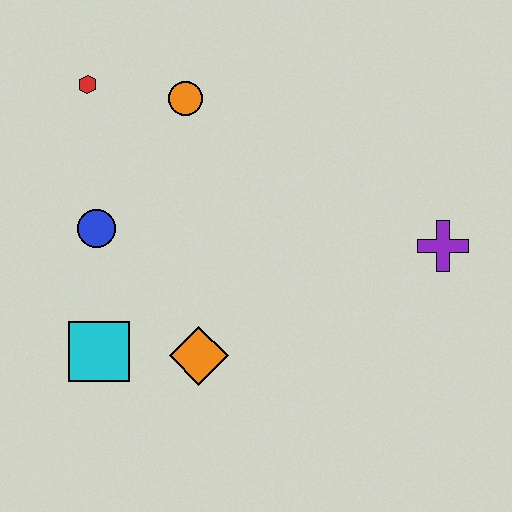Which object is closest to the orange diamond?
The cyan square is closest to the orange diamond.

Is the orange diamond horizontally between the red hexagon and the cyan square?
No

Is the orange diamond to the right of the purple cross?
No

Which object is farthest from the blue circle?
The purple cross is farthest from the blue circle.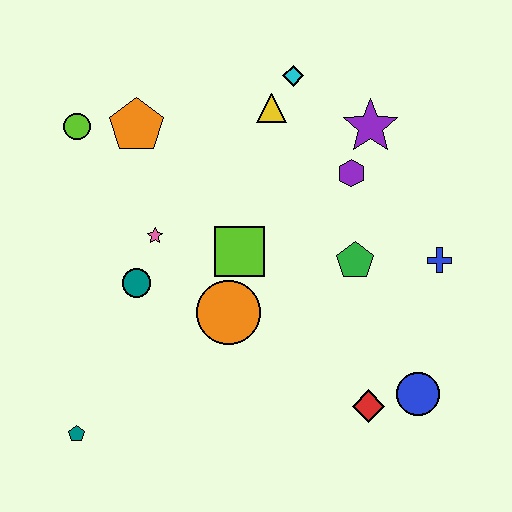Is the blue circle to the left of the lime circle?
No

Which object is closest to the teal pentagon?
The teal circle is closest to the teal pentagon.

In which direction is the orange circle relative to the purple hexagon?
The orange circle is below the purple hexagon.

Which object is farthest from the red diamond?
The lime circle is farthest from the red diamond.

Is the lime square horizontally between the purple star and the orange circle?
Yes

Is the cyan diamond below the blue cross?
No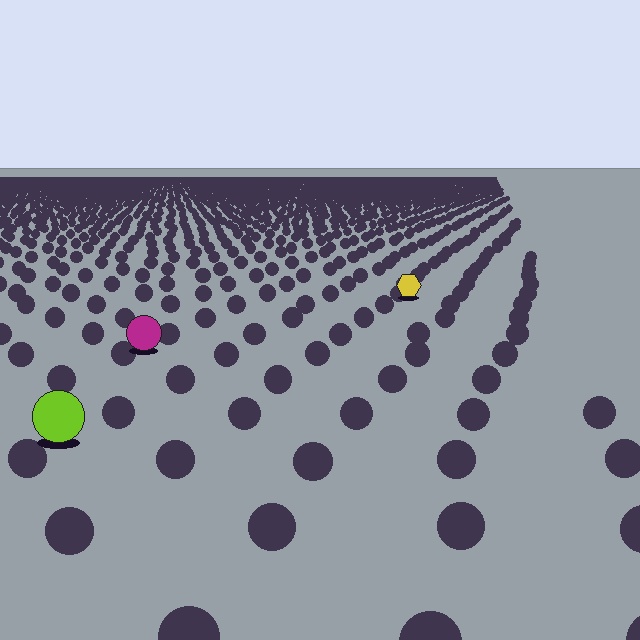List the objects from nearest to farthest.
From nearest to farthest: the lime circle, the magenta circle, the yellow hexagon.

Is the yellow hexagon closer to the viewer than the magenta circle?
No. The magenta circle is closer — you can tell from the texture gradient: the ground texture is coarser near it.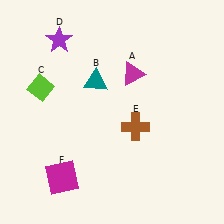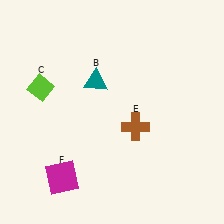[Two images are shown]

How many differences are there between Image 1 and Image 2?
There are 2 differences between the two images.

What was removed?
The magenta triangle (A), the purple star (D) were removed in Image 2.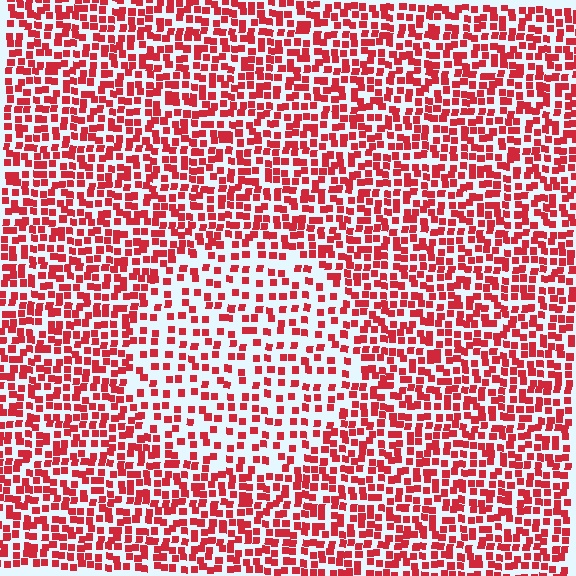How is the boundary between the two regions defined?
The boundary is defined by a change in element density (approximately 1.8x ratio). All elements are the same color, size, and shape.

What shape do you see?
I see a circle.